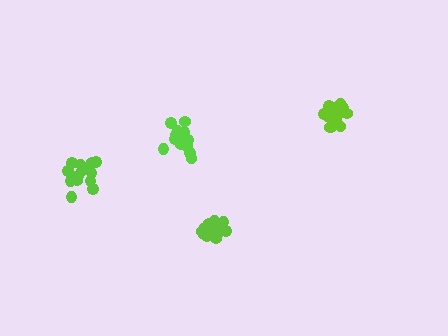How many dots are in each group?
Group 1: 19 dots, Group 2: 16 dots, Group 3: 15 dots, Group 4: 18 dots (68 total).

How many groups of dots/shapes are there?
There are 4 groups.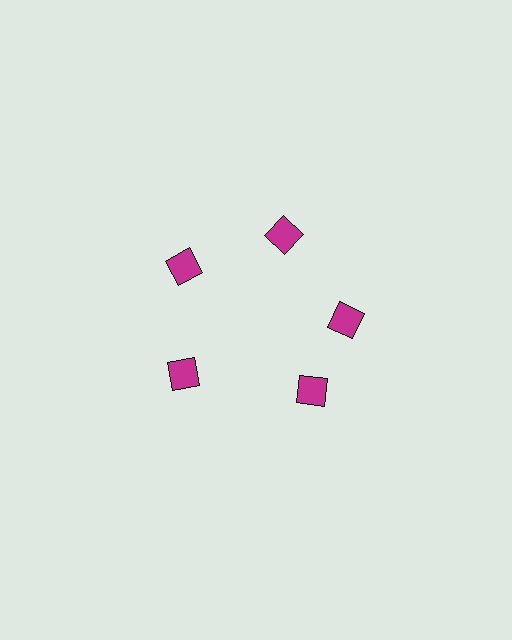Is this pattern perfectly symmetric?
No. The 5 magenta diamonds are arranged in a ring, but one element near the 5 o'clock position is rotated out of alignment along the ring, breaking the 5-fold rotational symmetry.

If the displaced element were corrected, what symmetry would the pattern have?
It would have 5-fold rotational symmetry — the pattern would map onto itself every 72 degrees.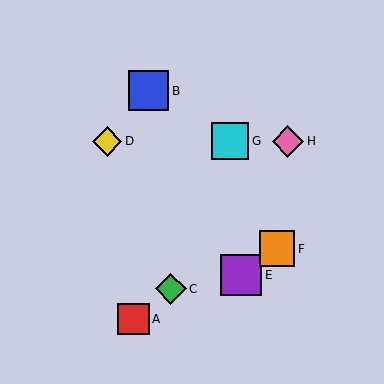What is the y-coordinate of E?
Object E is at y≈275.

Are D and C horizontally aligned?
No, D is at y≈141 and C is at y≈289.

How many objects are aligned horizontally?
3 objects (D, G, H) are aligned horizontally.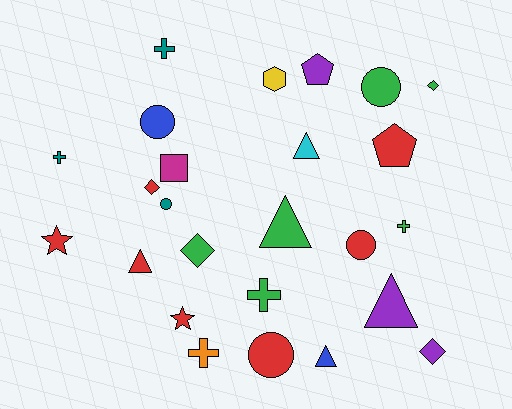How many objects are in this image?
There are 25 objects.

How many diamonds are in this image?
There are 4 diamonds.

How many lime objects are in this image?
There are no lime objects.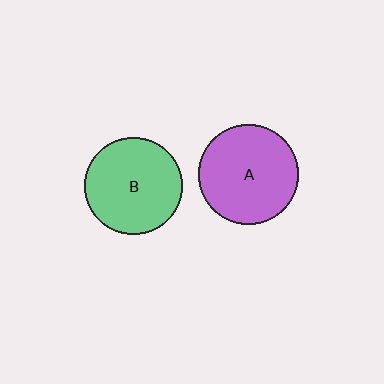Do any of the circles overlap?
No, none of the circles overlap.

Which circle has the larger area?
Circle A (purple).